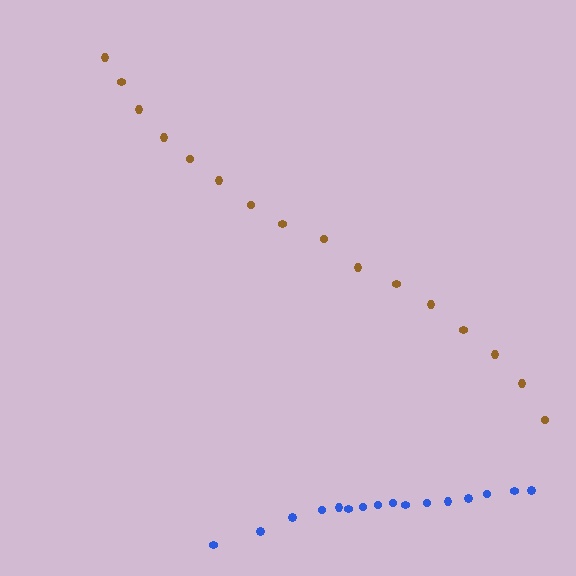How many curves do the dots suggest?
There are 2 distinct paths.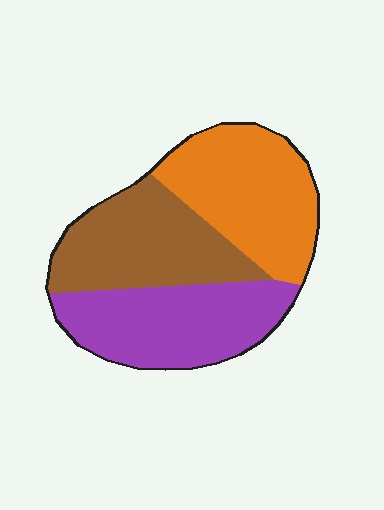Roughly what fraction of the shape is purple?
Purple takes up about one third (1/3) of the shape.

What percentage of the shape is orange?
Orange takes up between a quarter and a half of the shape.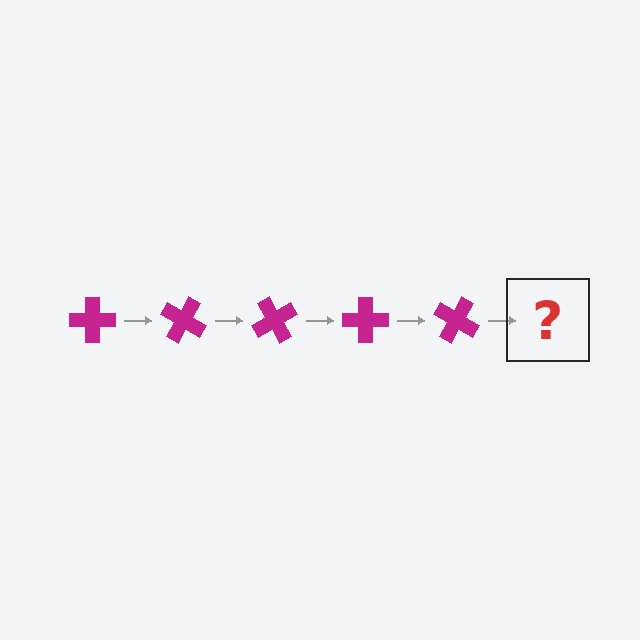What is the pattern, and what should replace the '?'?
The pattern is that the cross rotates 30 degrees each step. The '?' should be a magenta cross rotated 150 degrees.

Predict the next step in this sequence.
The next step is a magenta cross rotated 150 degrees.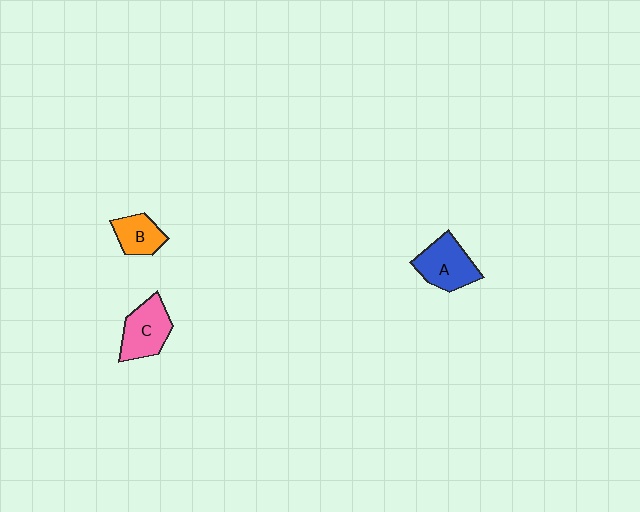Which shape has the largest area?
Shape A (blue).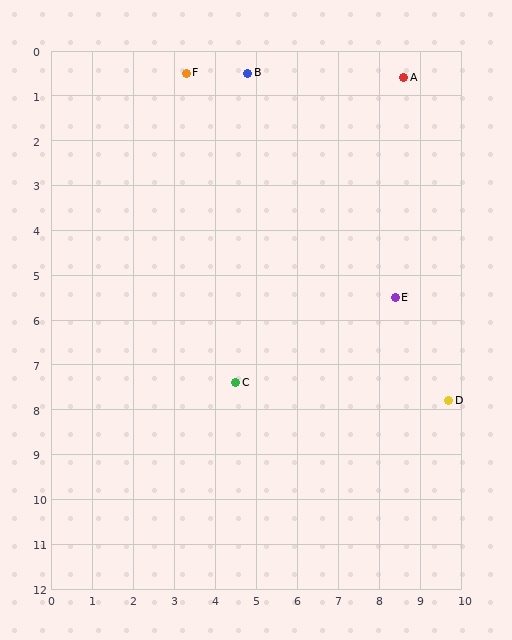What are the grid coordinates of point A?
Point A is at approximately (8.6, 0.6).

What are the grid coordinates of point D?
Point D is at approximately (9.7, 7.8).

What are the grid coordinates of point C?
Point C is at approximately (4.5, 7.4).